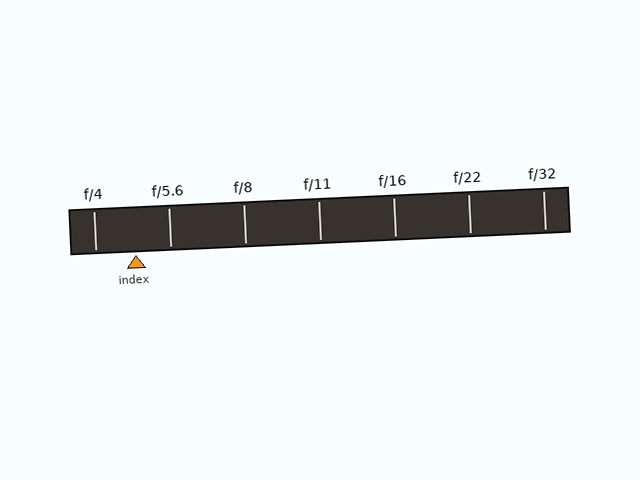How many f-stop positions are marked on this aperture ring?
There are 7 f-stop positions marked.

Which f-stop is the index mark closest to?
The index mark is closest to f/5.6.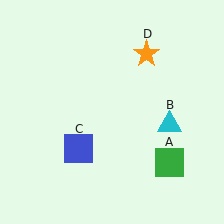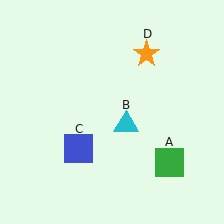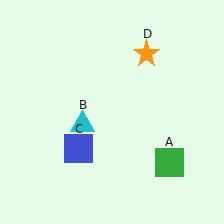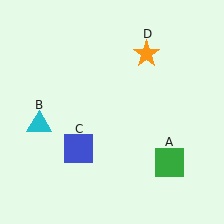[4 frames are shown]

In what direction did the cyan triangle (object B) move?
The cyan triangle (object B) moved left.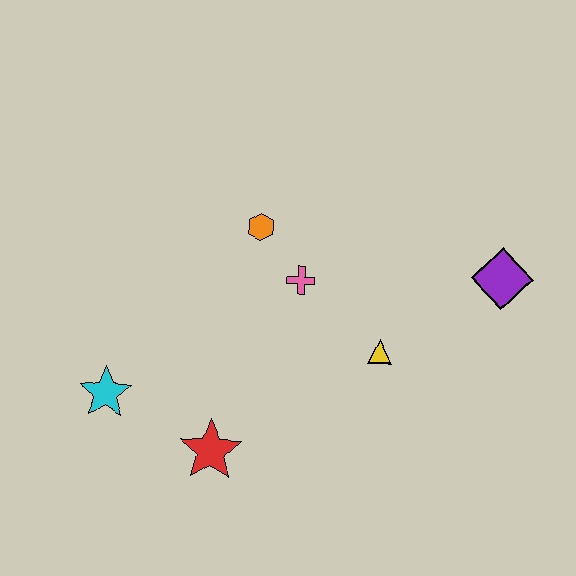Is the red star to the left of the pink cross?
Yes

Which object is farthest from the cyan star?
The purple diamond is farthest from the cyan star.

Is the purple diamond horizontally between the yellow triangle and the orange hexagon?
No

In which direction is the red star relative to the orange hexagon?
The red star is below the orange hexagon.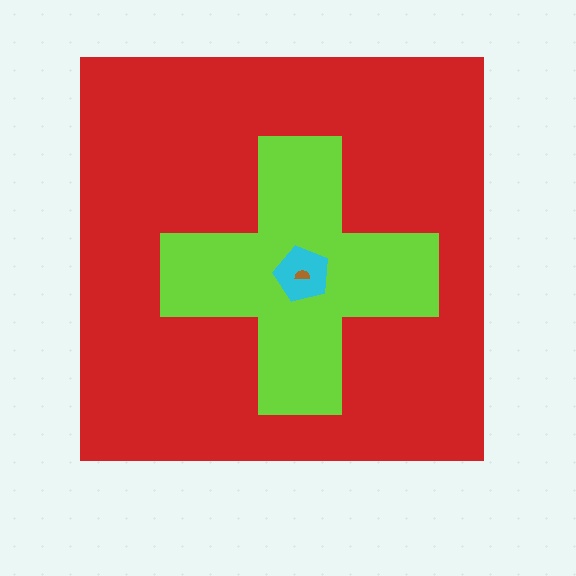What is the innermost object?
The brown semicircle.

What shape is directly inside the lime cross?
The cyan pentagon.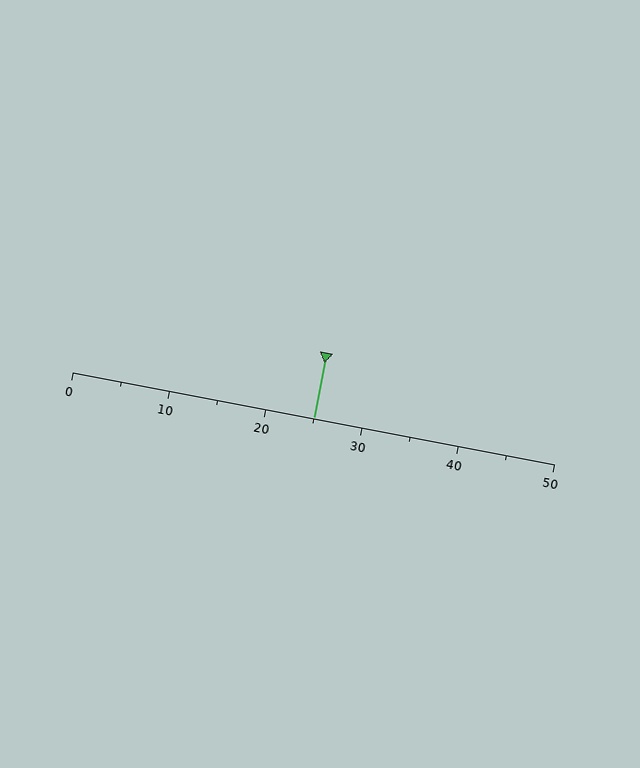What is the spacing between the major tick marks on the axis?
The major ticks are spaced 10 apart.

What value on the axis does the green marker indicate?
The marker indicates approximately 25.